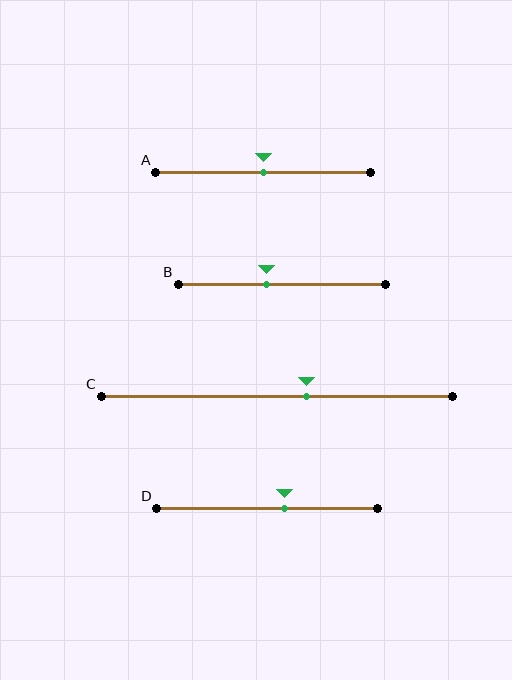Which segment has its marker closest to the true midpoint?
Segment A has its marker closest to the true midpoint.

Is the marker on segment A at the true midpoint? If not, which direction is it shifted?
Yes, the marker on segment A is at the true midpoint.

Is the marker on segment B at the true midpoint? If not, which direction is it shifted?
No, the marker on segment B is shifted to the left by about 7% of the segment length.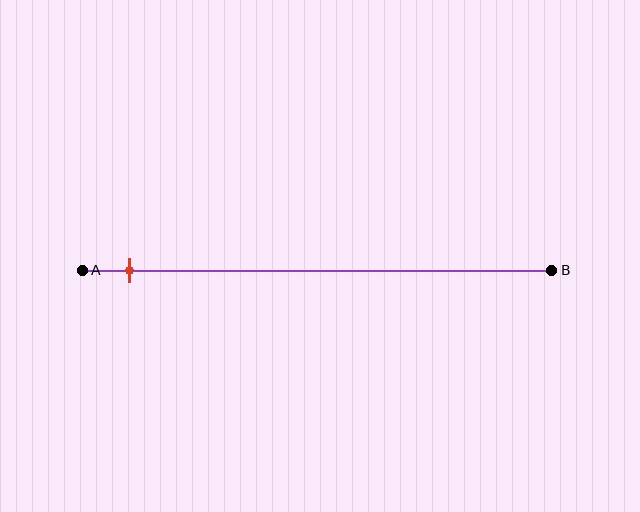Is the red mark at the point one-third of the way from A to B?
No, the mark is at about 10% from A, not at the 33% one-third point.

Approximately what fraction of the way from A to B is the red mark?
The red mark is approximately 10% of the way from A to B.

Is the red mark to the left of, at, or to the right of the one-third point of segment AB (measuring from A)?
The red mark is to the left of the one-third point of segment AB.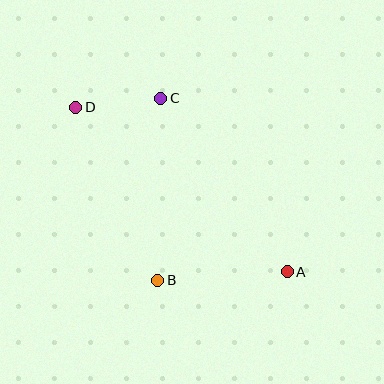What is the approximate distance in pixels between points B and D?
The distance between B and D is approximately 191 pixels.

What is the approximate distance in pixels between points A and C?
The distance between A and C is approximately 215 pixels.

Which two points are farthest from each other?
Points A and D are farthest from each other.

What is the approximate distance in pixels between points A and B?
The distance between A and B is approximately 130 pixels.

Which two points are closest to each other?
Points C and D are closest to each other.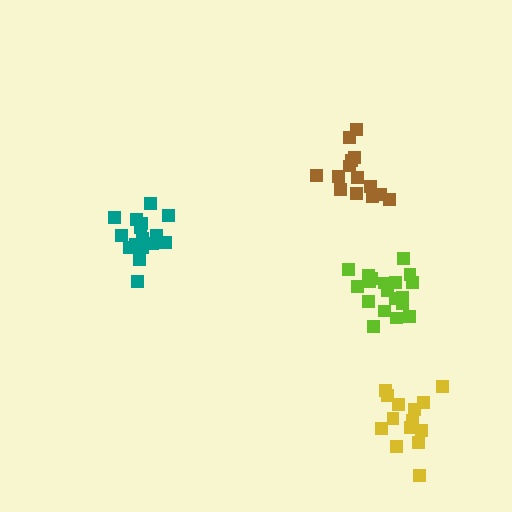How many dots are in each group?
Group 1: 16 dots, Group 2: 20 dots, Group 3: 14 dots, Group 4: 14 dots (64 total).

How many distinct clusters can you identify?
There are 4 distinct clusters.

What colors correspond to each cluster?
The clusters are colored: teal, lime, yellow, brown.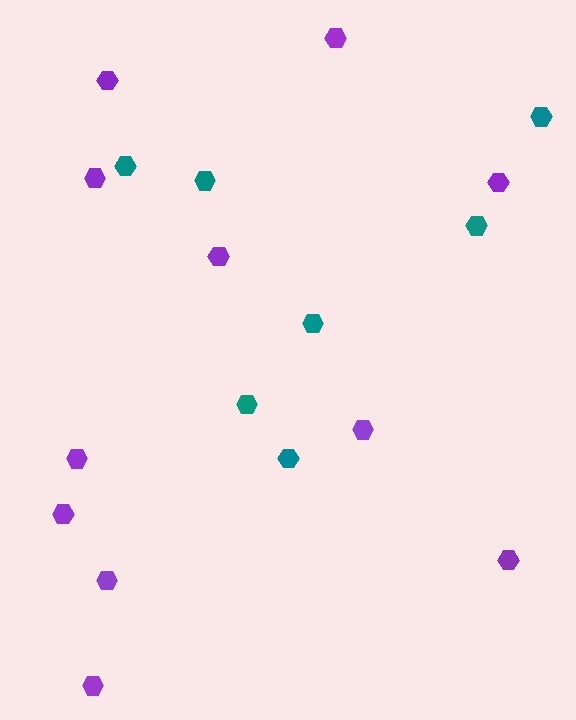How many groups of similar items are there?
There are 2 groups: one group of teal hexagons (7) and one group of purple hexagons (11).